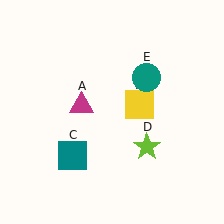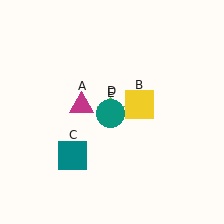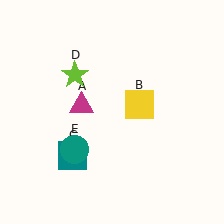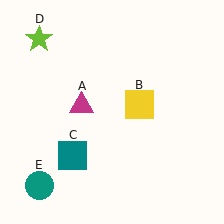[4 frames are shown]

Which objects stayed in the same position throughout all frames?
Magenta triangle (object A) and yellow square (object B) and teal square (object C) remained stationary.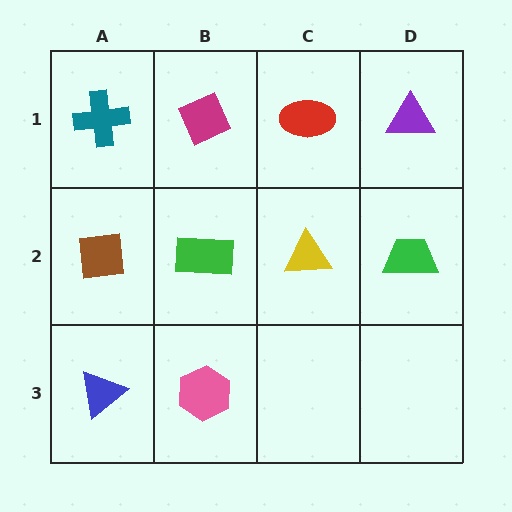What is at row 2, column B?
A green rectangle.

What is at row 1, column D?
A purple triangle.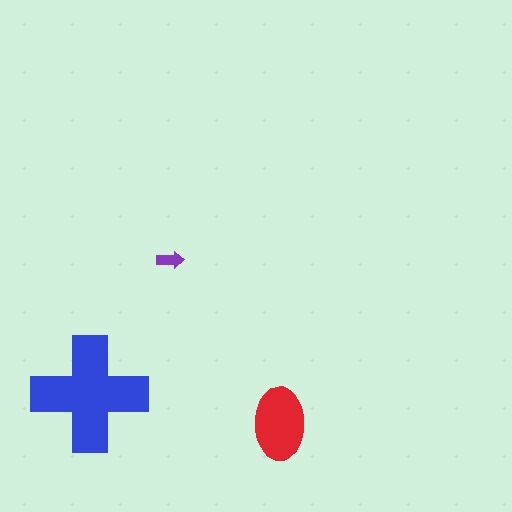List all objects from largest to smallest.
The blue cross, the red ellipse, the purple arrow.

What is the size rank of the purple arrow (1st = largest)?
3rd.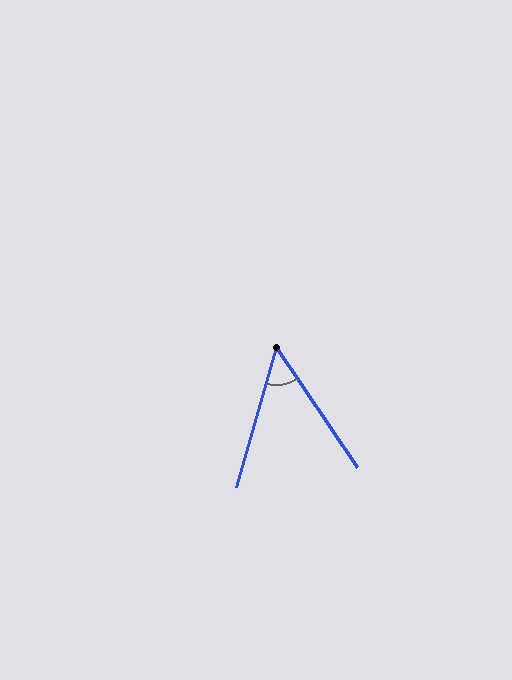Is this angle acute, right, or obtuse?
It is acute.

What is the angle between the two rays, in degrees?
Approximately 50 degrees.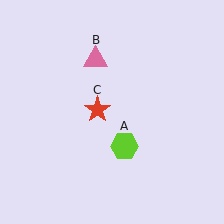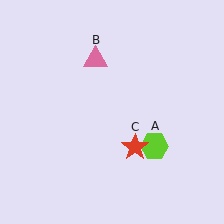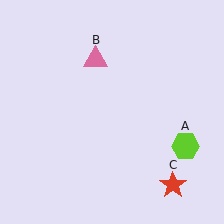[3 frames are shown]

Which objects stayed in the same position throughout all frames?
Pink triangle (object B) remained stationary.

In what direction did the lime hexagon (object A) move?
The lime hexagon (object A) moved right.